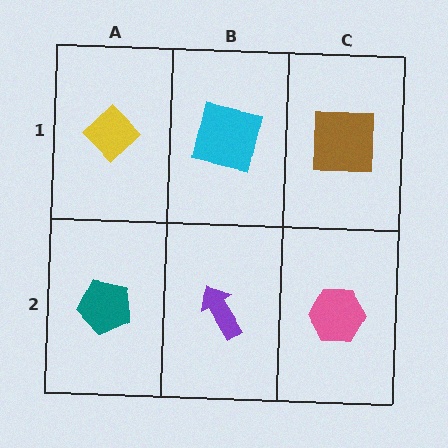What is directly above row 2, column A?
A yellow diamond.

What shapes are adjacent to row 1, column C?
A pink hexagon (row 2, column C), a cyan square (row 1, column B).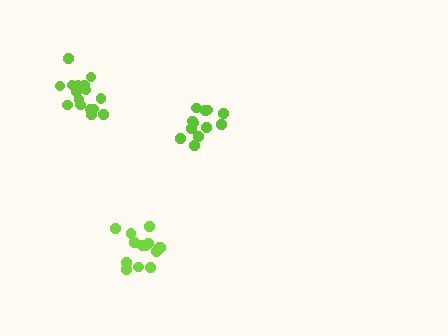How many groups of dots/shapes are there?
There are 3 groups.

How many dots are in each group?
Group 1: 12 dots, Group 2: 14 dots, Group 3: 16 dots (42 total).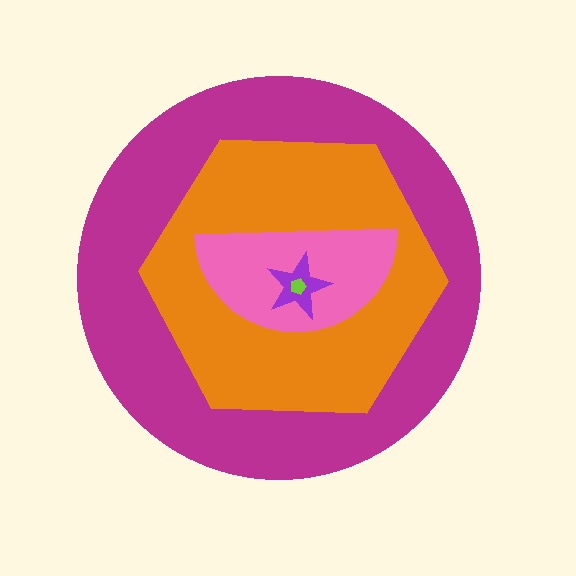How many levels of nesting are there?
5.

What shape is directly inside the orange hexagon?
The pink semicircle.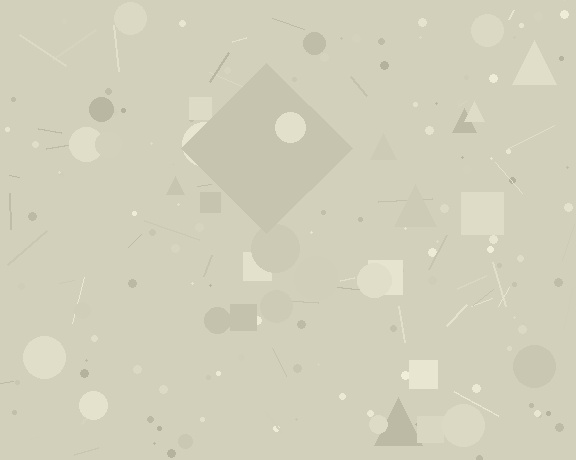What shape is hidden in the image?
A diamond is hidden in the image.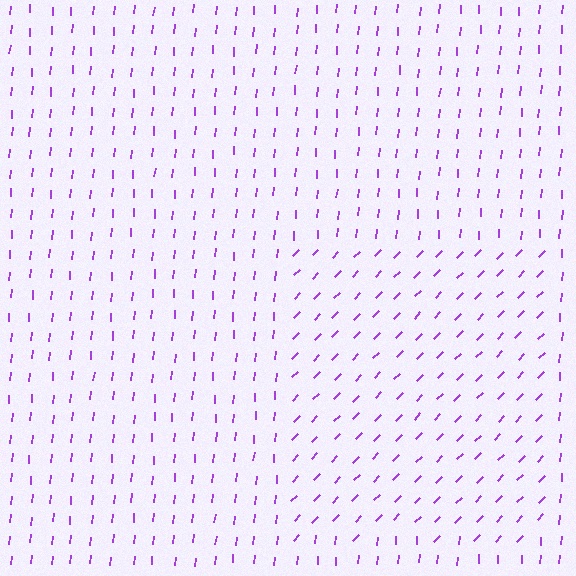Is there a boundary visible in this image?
Yes, there is a texture boundary formed by a change in line orientation.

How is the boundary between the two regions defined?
The boundary is defined purely by a change in line orientation (approximately 39 degrees difference). All lines are the same color and thickness.